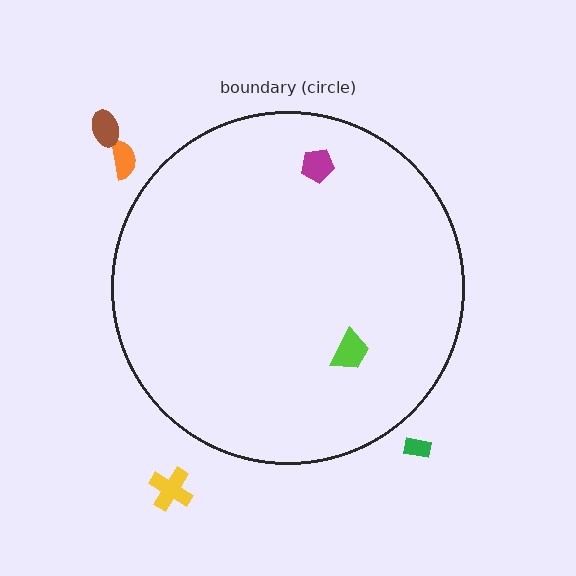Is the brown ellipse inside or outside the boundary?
Outside.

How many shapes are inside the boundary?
2 inside, 4 outside.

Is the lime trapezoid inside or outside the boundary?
Inside.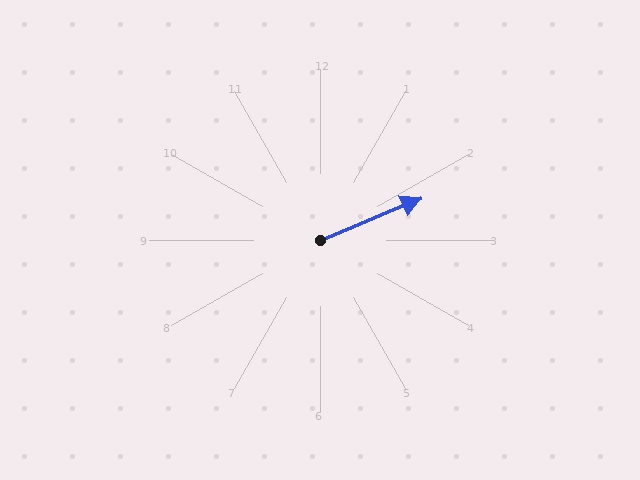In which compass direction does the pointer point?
Northeast.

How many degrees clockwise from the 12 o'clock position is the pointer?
Approximately 67 degrees.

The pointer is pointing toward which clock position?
Roughly 2 o'clock.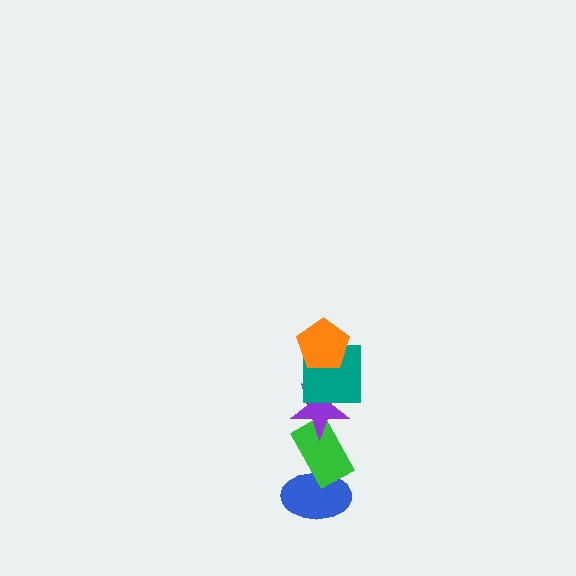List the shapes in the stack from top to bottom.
From top to bottom: the orange pentagon, the teal square, the purple star, the green rectangle, the blue ellipse.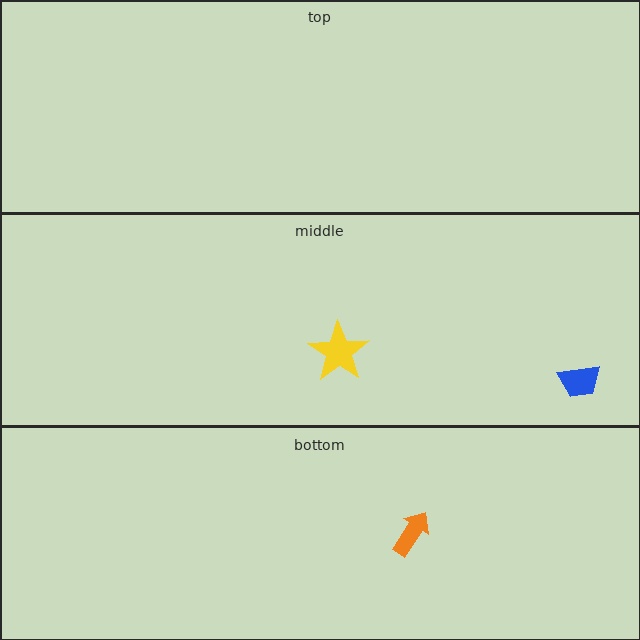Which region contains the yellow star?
The middle region.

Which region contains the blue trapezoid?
The middle region.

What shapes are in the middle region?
The blue trapezoid, the yellow star.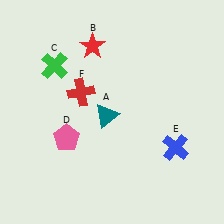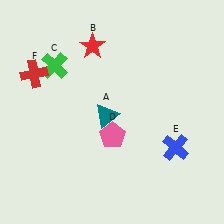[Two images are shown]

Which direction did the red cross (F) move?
The red cross (F) moved left.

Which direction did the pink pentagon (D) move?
The pink pentagon (D) moved right.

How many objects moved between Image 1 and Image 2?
2 objects moved between the two images.